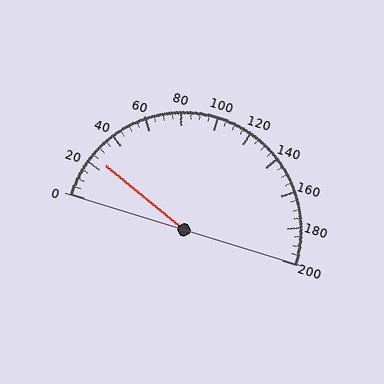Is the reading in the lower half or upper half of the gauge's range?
The reading is in the lower half of the range (0 to 200).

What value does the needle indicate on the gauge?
The needle indicates approximately 25.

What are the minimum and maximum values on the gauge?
The gauge ranges from 0 to 200.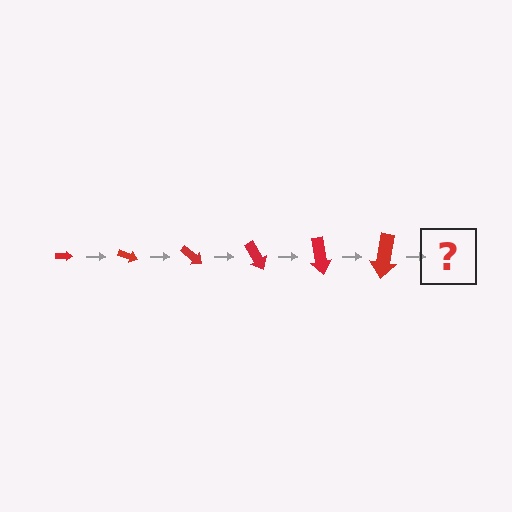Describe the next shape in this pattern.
It should be an arrow, larger than the previous one and rotated 120 degrees from the start.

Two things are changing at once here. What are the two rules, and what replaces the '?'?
The two rules are that the arrow grows larger each step and it rotates 20 degrees each step. The '?' should be an arrow, larger than the previous one and rotated 120 degrees from the start.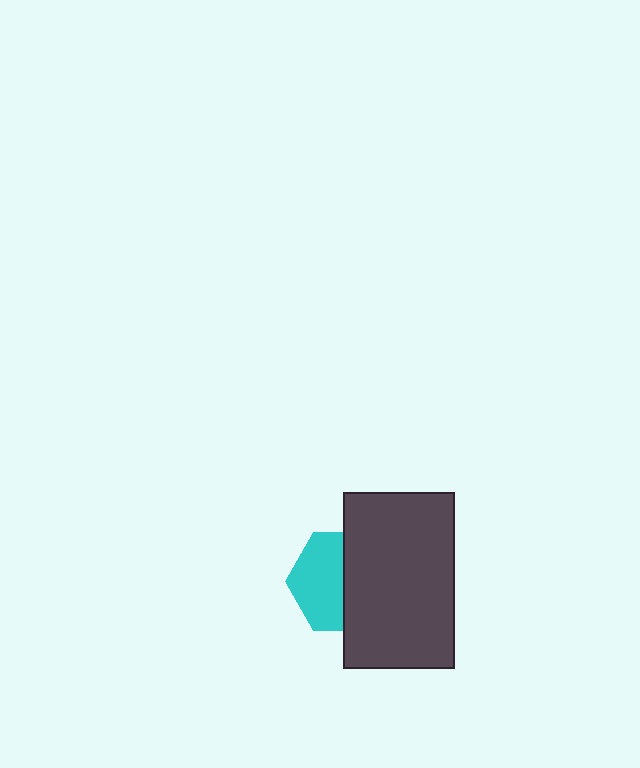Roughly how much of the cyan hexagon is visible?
About half of it is visible (roughly 52%).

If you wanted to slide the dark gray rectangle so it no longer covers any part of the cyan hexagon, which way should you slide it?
Slide it right — that is the most direct way to separate the two shapes.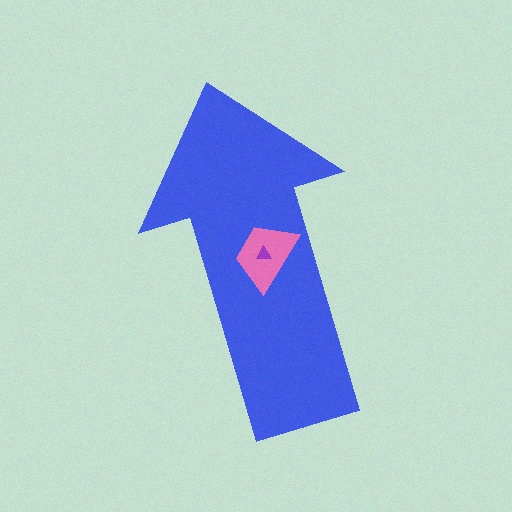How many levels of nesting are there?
3.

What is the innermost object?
The purple triangle.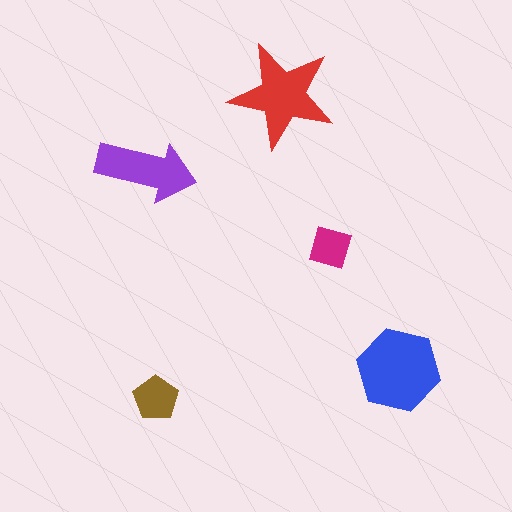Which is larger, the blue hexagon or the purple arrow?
The blue hexagon.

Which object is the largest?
The blue hexagon.